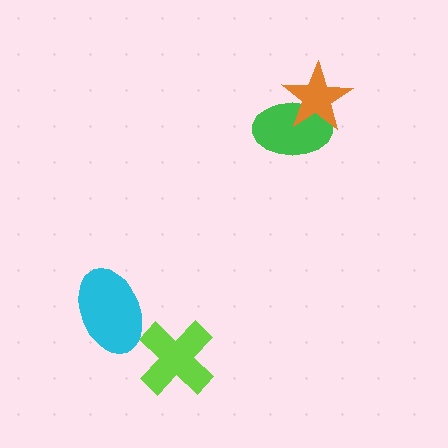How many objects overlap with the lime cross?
0 objects overlap with the lime cross.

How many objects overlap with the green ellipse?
1 object overlaps with the green ellipse.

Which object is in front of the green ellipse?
The orange star is in front of the green ellipse.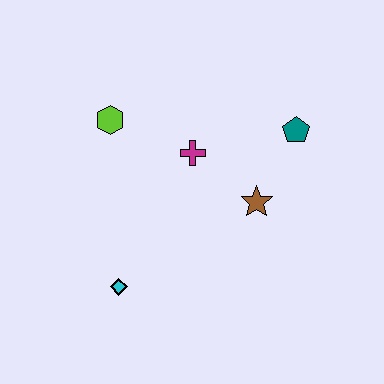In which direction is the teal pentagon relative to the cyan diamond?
The teal pentagon is to the right of the cyan diamond.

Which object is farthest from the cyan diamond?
The teal pentagon is farthest from the cyan diamond.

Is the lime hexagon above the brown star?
Yes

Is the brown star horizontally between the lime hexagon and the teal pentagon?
Yes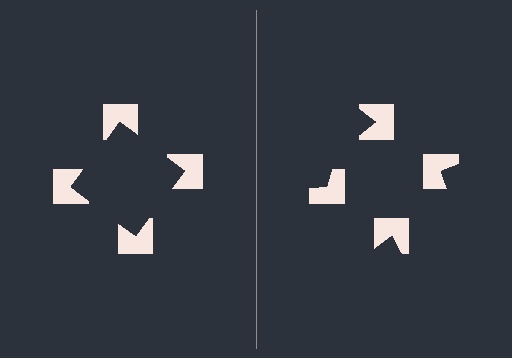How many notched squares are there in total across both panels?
8 — 4 on each side.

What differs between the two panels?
The notched squares are positioned identically on both sides; only the wedge orientations differ. On the left they align to a square; on the right they are misaligned.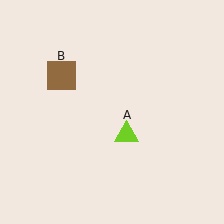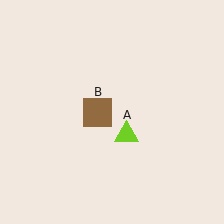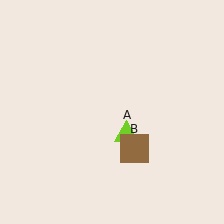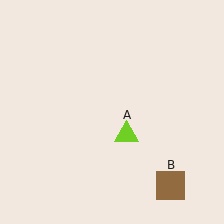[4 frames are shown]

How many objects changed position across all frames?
1 object changed position: brown square (object B).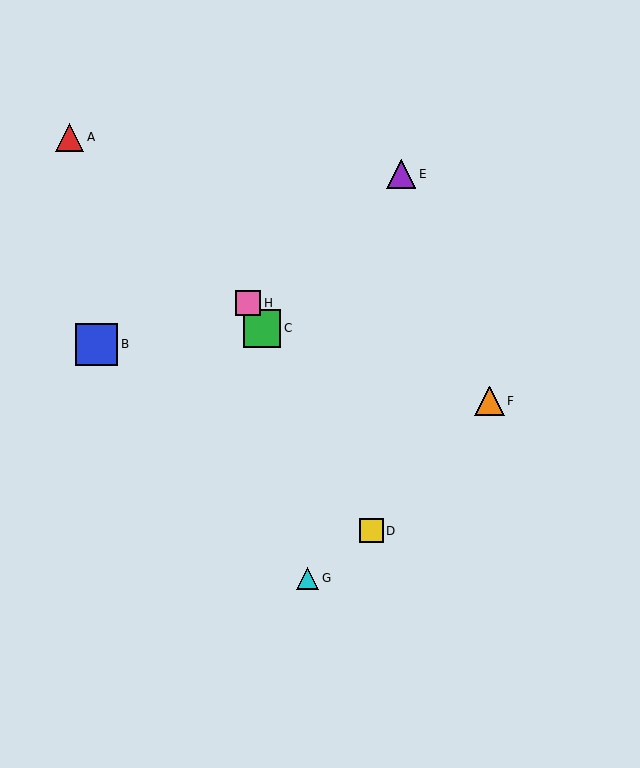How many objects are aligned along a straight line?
3 objects (C, D, H) are aligned along a straight line.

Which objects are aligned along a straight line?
Objects C, D, H are aligned along a straight line.